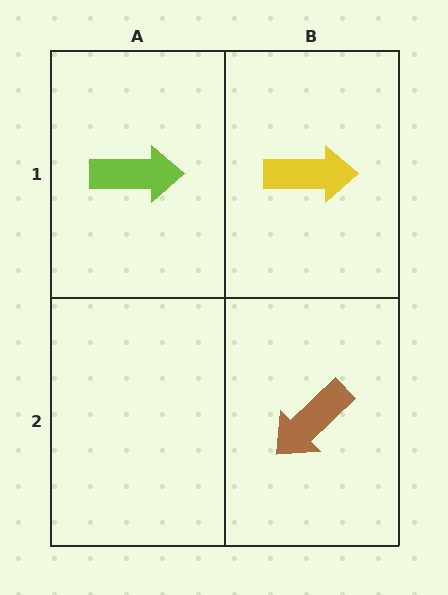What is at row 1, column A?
A lime arrow.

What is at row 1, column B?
A yellow arrow.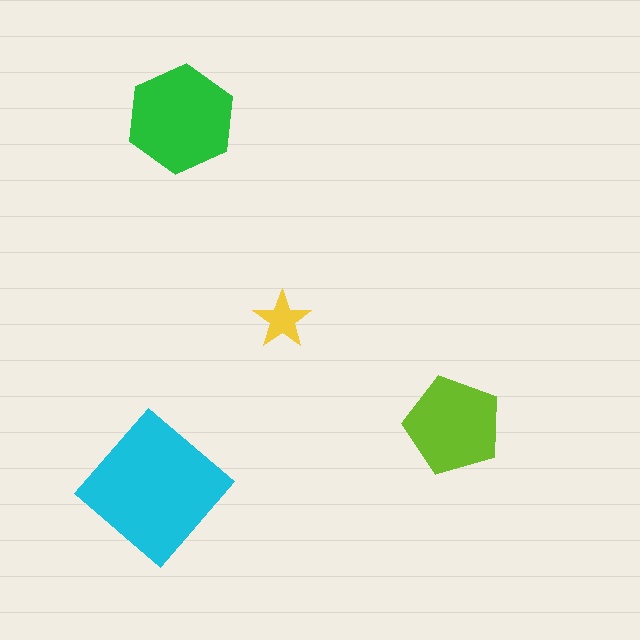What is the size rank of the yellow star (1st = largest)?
4th.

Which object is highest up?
The green hexagon is topmost.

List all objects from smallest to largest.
The yellow star, the lime pentagon, the green hexagon, the cyan diamond.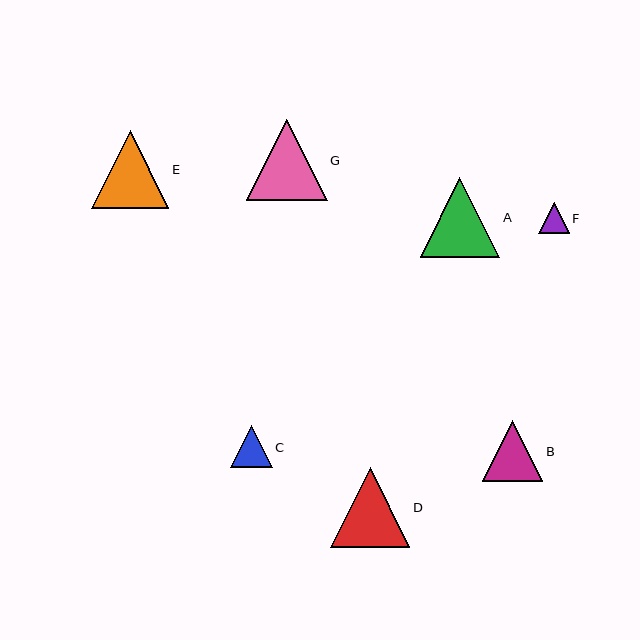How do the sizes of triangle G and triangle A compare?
Triangle G and triangle A are approximately the same size.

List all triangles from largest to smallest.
From largest to smallest: G, A, D, E, B, C, F.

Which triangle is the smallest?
Triangle F is the smallest with a size of approximately 30 pixels.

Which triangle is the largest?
Triangle G is the largest with a size of approximately 81 pixels.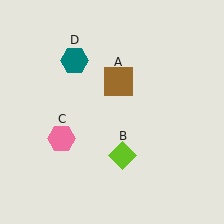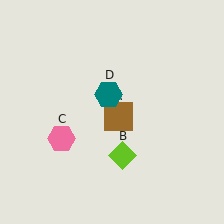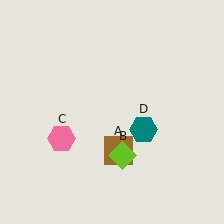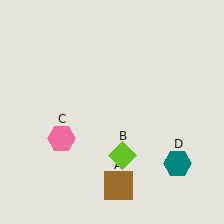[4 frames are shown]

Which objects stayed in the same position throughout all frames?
Lime diamond (object B) and pink hexagon (object C) remained stationary.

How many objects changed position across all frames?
2 objects changed position: brown square (object A), teal hexagon (object D).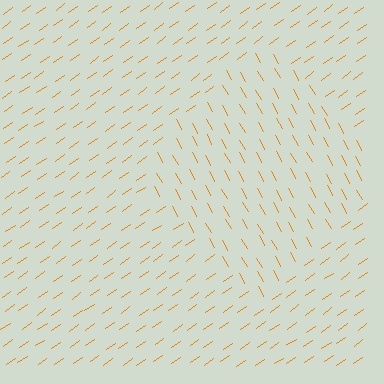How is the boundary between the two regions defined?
The boundary is defined purely by a change in line orientation (approximately 84 degrees difference). All lines are the same color and thickness.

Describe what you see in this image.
The image is filled with small orange line segments. A diamond region in the image has lines oriented differently from the surrounding lines, creating a visible texture boundary.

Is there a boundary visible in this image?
Yes, there is a texture boundary formed by a change in line orientation.